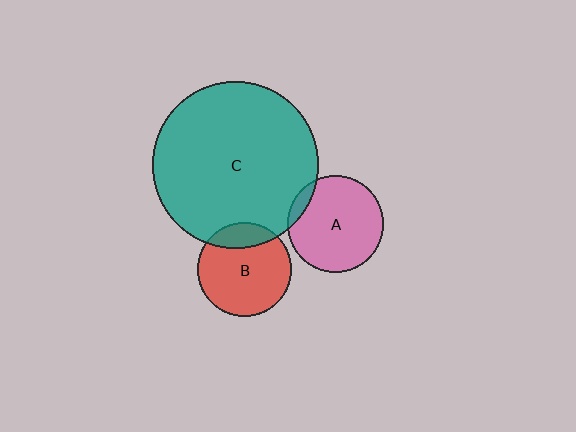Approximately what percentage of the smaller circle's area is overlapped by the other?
Approximately 10%.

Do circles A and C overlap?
Yes.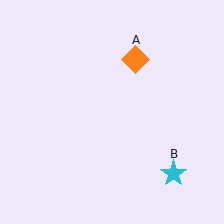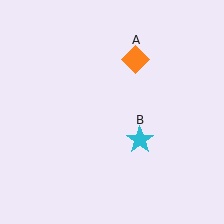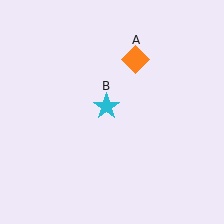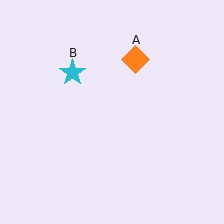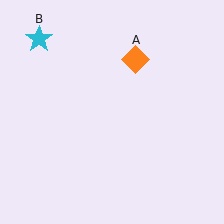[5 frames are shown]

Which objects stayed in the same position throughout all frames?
Orange diamond (object A) remained stationary.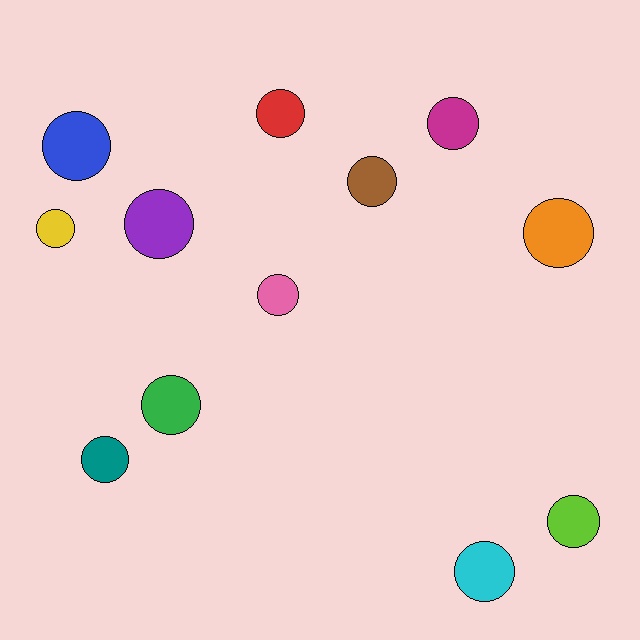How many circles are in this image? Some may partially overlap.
There are 12 circles.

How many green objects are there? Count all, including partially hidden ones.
There is 1 green object.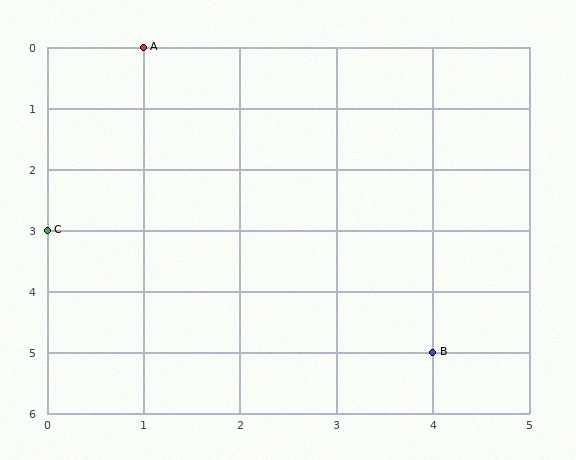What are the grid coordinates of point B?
Point B is at grid coordinates (4, 5).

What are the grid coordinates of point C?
Point C is at grid coordinates (0, 3).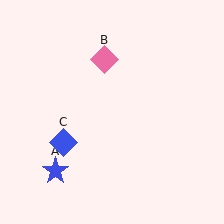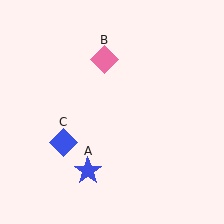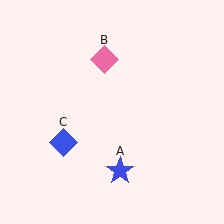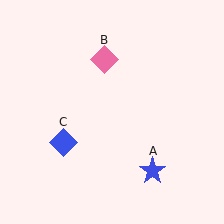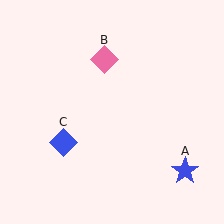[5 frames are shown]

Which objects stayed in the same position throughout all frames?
Pink diamond (object B) and blue diamond (object C) remained stationary.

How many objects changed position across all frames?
1 object changed position: blue star (object A).